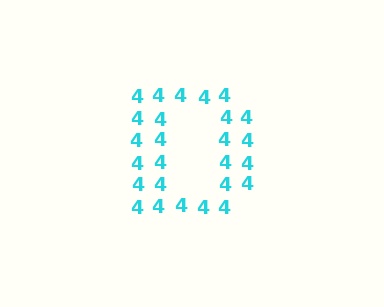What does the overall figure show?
The overall figure shows the letter D.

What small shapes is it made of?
It is made of small digit 4's.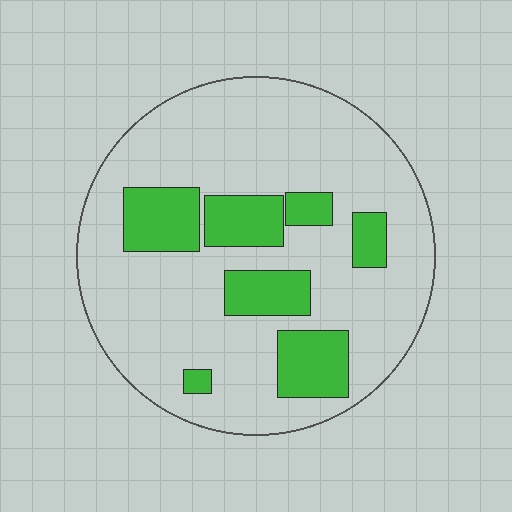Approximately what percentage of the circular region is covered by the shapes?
Approximately 20%.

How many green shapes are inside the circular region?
7.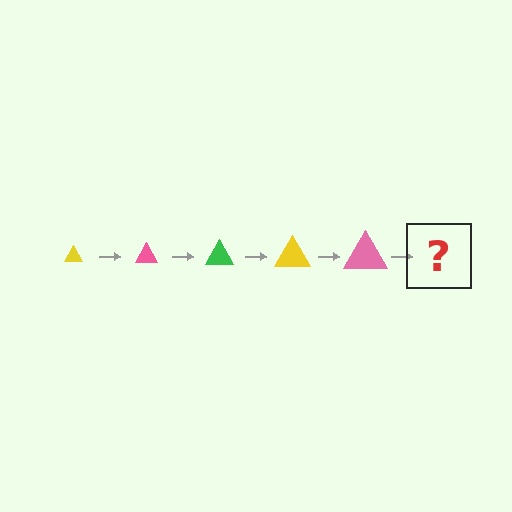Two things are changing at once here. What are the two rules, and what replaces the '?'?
The two rules are that the triangle grows larger each step and the color cycles through yellow, pink, and green. The '?' should be a green triangle, larger than the previous one.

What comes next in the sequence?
The next element should be a green triangle, larger than the previous one.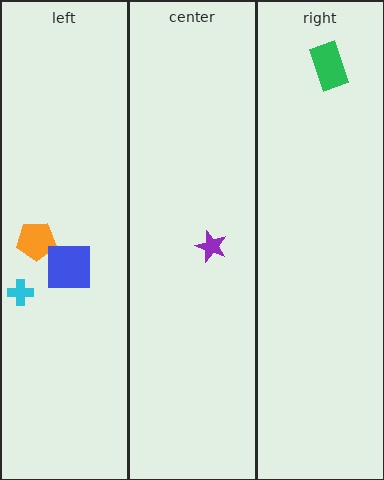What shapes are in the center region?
The purple star.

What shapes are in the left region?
The orange pentagon, the cyan cross, the blue square.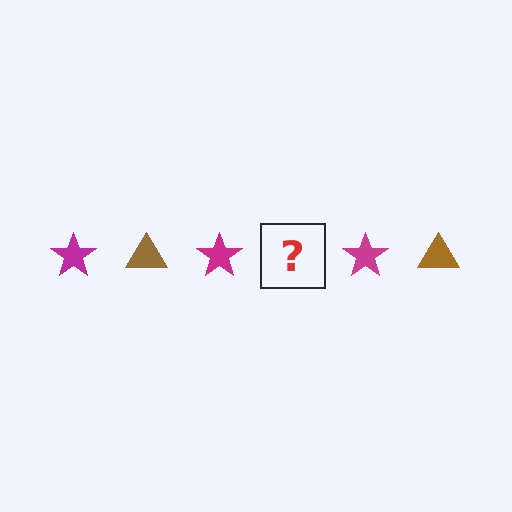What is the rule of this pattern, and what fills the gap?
The rule is that the pattern alternates between magenta star and brown triangle. The gap should be filled with a brown triangle.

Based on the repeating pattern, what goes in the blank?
The blank should be a brown triangle.